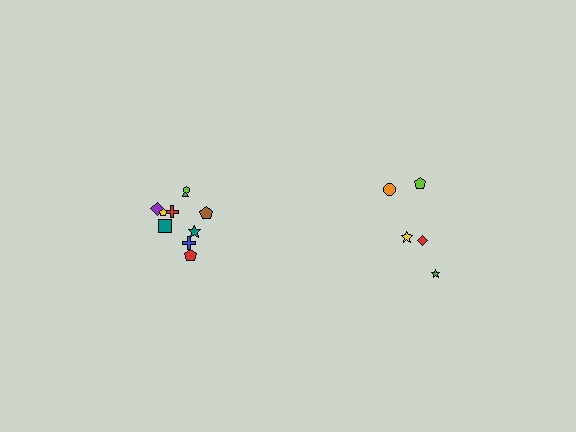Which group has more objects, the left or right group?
The left group.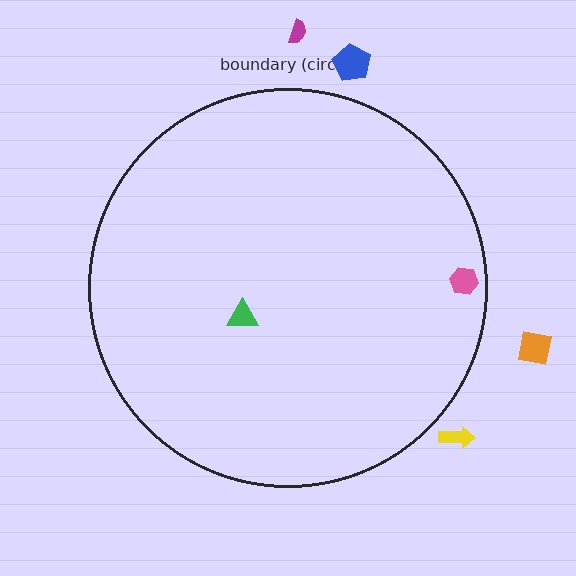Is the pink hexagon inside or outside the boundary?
Inside.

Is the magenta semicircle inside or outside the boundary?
Outside.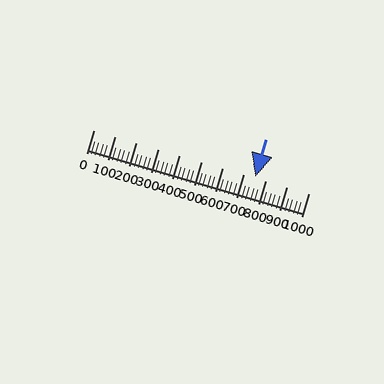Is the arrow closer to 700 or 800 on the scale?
The arrow is closer to 800.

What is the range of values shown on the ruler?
The ruler shows values from 0 to 1000.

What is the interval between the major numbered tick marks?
The major tick marks are spaced 100 units apart.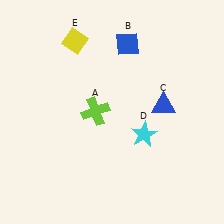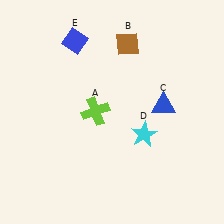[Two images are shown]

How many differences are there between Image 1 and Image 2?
There are 2 differences between the two images.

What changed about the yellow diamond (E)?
In Image 1, E is yellow. In Image 2, it changed to blue.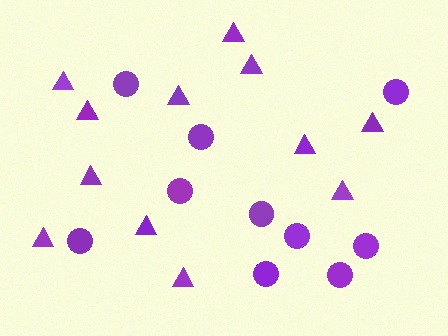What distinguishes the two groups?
There are 2 groups: one group of circles (10) and one group of triangles (12).